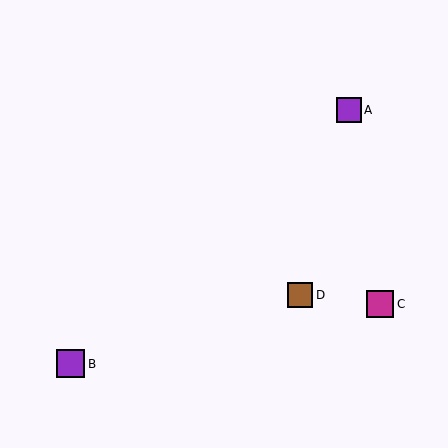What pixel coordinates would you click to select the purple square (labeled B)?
Click at (71, 364) to select the purple square B.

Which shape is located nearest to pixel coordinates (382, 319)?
The magenta square (labeled C) at (380, 304) is nearest to that location.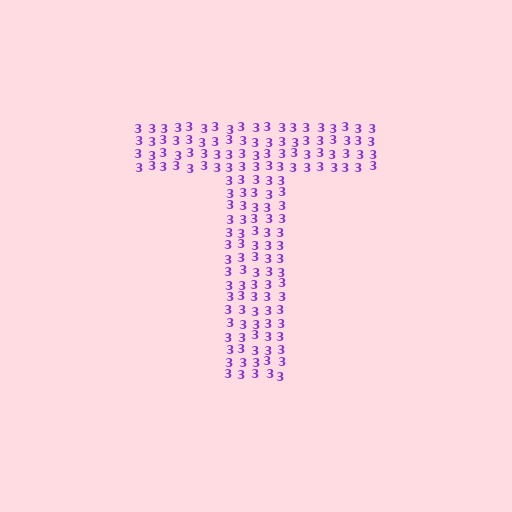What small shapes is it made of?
It is made of small digit 3's.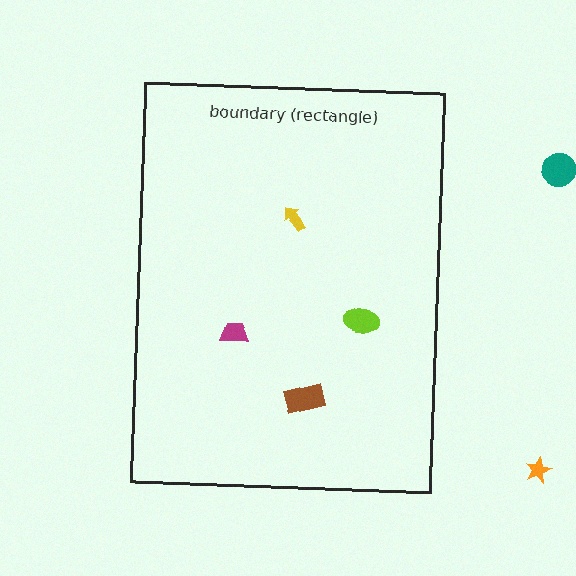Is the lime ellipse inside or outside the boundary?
Inside.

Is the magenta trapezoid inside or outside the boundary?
Inside.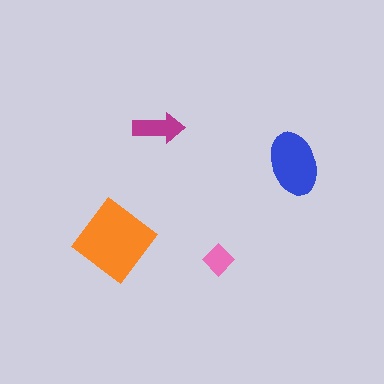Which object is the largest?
The orange diamond.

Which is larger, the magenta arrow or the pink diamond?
The magenta arrow.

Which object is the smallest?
The pink diamond.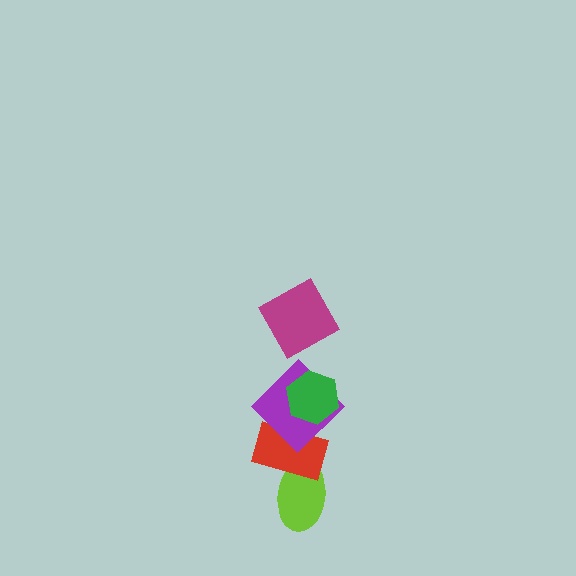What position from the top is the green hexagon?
The green hexagon is 2nd from the top.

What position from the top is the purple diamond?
The purple diamond is 3rd from the top.